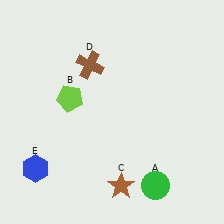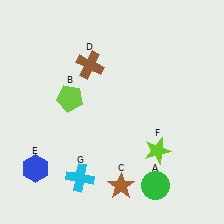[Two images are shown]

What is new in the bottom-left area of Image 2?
A cyan cross (G) was added in the bottom-left area of Image 2.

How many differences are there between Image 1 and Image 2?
There are 2 differences between the two images.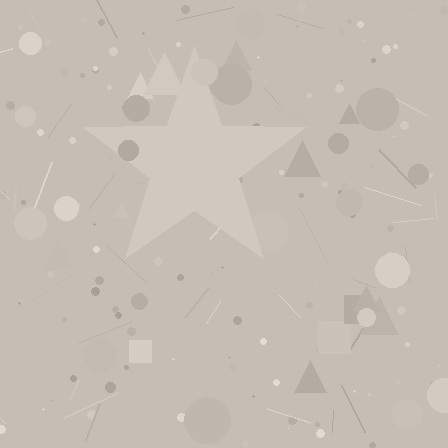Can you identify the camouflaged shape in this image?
The camouflaged shape is a star.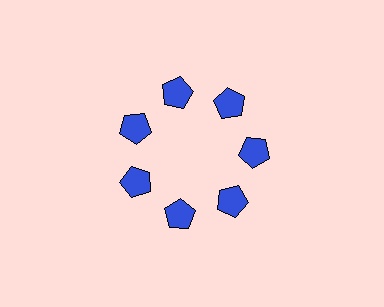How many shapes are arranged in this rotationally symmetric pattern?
There are 7 shapes, arranged in 7 groups of 1.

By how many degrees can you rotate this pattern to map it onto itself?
The pattern maps onto itself every 51 degrees of rotation.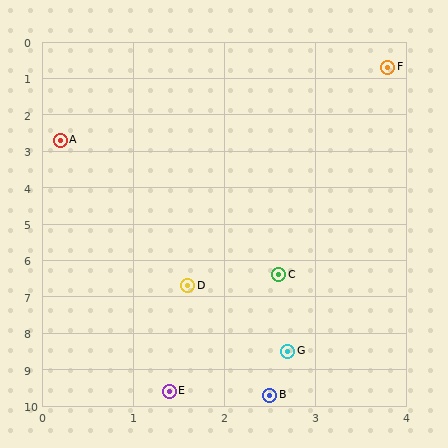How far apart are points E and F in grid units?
Points E and F are about 9.2 grid units apart.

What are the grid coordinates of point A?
Point A is at approximately (0.2, 2.7).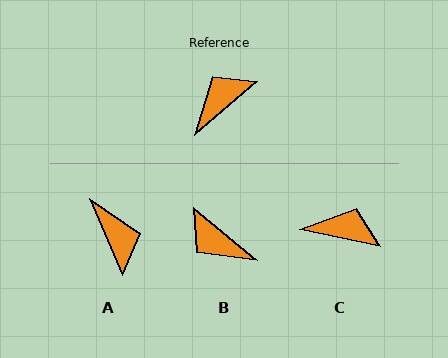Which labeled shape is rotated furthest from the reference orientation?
A, about 107 degrees away.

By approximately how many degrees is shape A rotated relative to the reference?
Approximately 107 degrees clockwise.